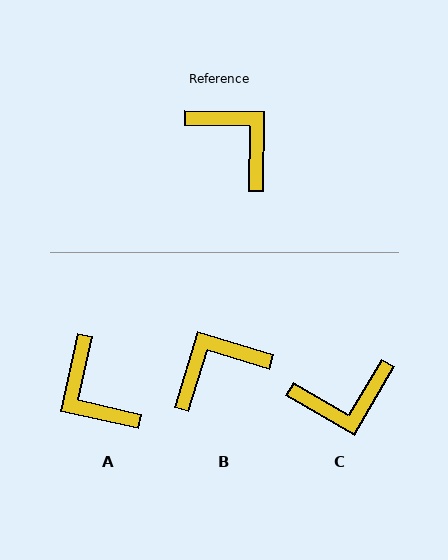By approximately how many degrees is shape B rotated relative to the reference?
Approximately 74 degrees counter-clockwise.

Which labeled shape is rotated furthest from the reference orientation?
A, about 168 degrees away.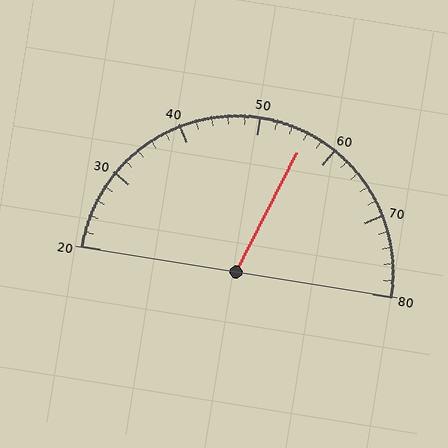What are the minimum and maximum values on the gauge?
The gauge ranges from 20 to 80.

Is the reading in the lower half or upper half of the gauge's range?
The reading is in the upper half of the range (20 to 80).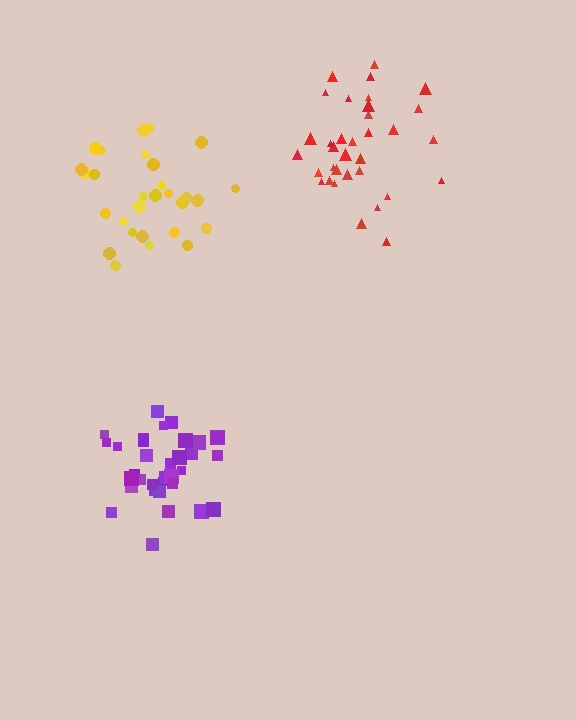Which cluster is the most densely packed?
Purple.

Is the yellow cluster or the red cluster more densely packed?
Red.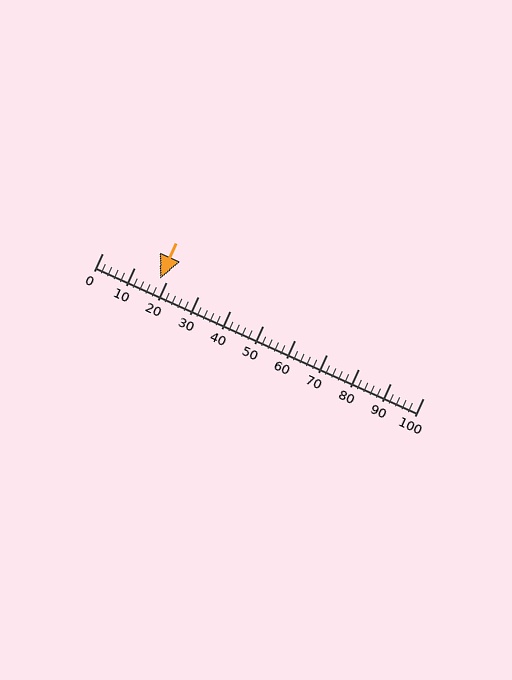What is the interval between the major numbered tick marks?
The major tick marks are spaced 10 units apart.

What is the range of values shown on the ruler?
The ruler shows values from 0 to 100.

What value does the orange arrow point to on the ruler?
The orange arrow points to approximately 18.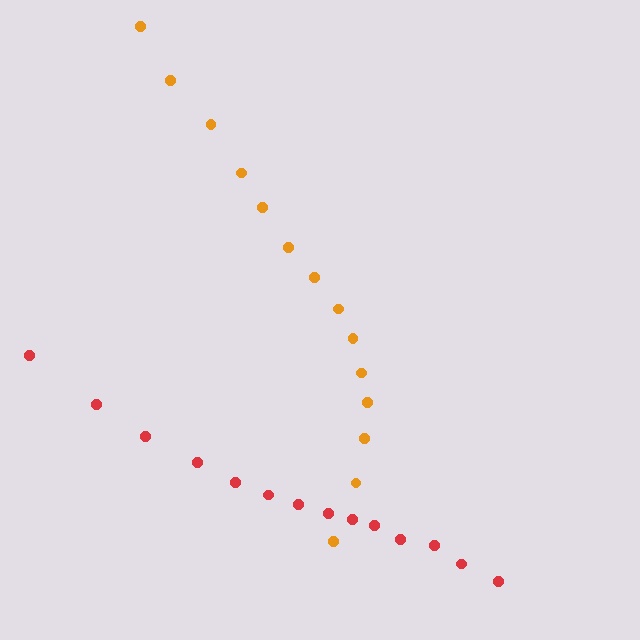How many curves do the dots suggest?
There are 2 distinct paths.